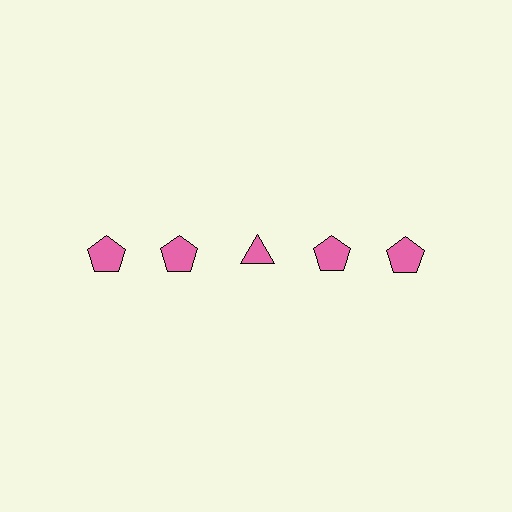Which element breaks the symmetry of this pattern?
The pink triangle in the top row, center column breaks the symmetry. All other shapes are pink pentagons.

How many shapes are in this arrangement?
There are 5 shapes arranged in a grid pattern.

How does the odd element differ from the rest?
It has a different shape: triangle instead of pentagon.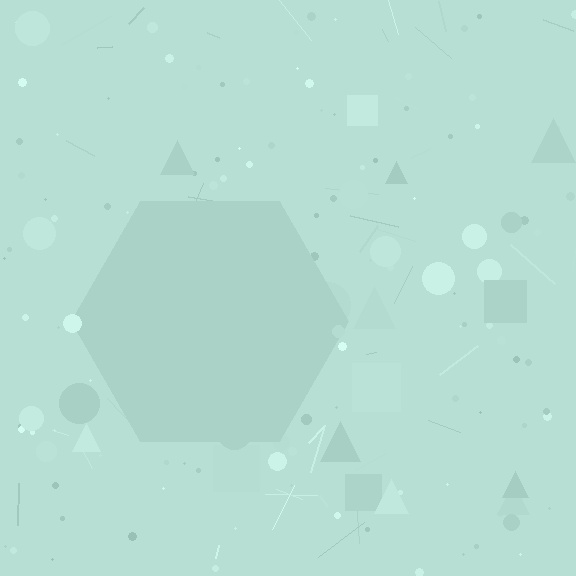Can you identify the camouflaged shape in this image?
The camouflaged shape is a hexagon.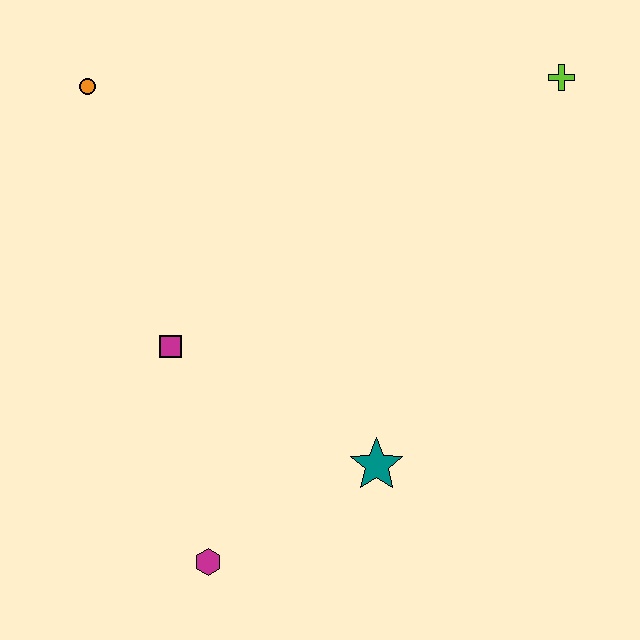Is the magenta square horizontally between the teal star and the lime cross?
No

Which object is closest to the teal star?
The magenta hexagon is closest to the teal star.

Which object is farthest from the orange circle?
The magenta hexagon is farthest from the orange circle.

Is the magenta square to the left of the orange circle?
No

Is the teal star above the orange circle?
No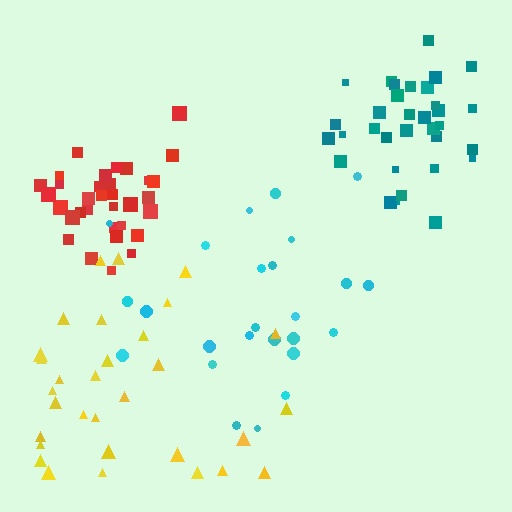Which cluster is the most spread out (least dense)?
Cyan.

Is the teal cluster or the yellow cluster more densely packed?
Teal.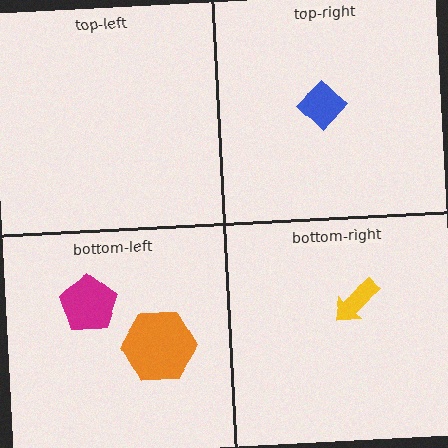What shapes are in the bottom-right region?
The yellow arrow.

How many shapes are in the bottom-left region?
2.